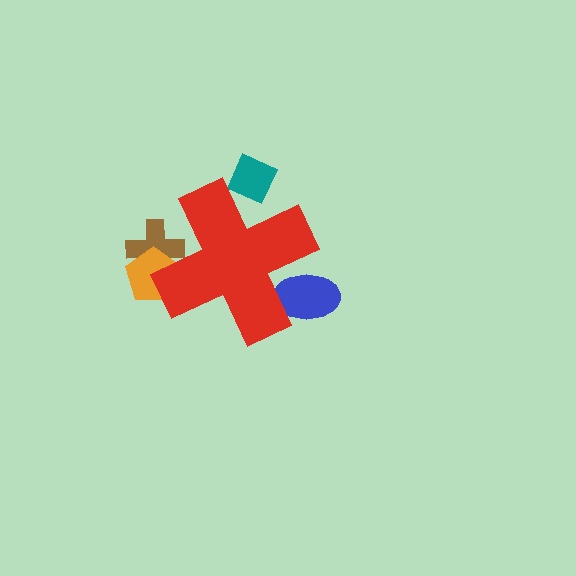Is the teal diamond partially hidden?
Yes, the teal diamond is partially hidden behind the red cross.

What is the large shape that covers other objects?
A red cross.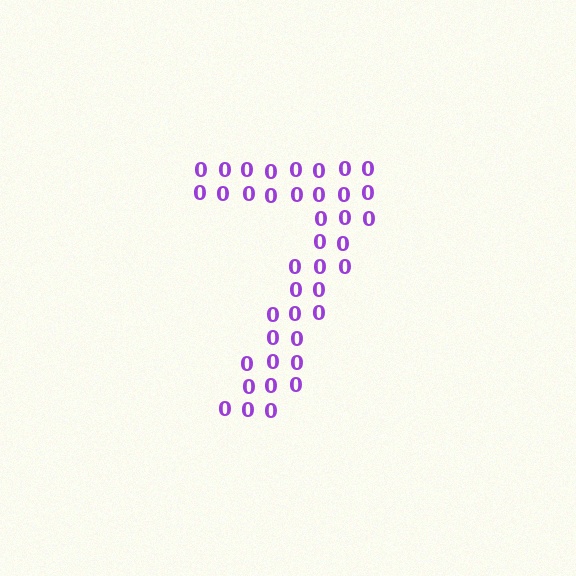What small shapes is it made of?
It is made of small digit 0's.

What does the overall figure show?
The overall figure shows the digit 7.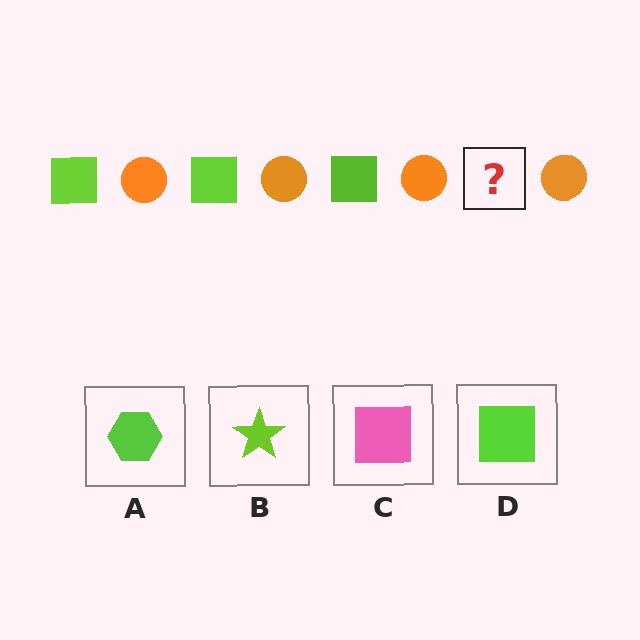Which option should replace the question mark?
Option D.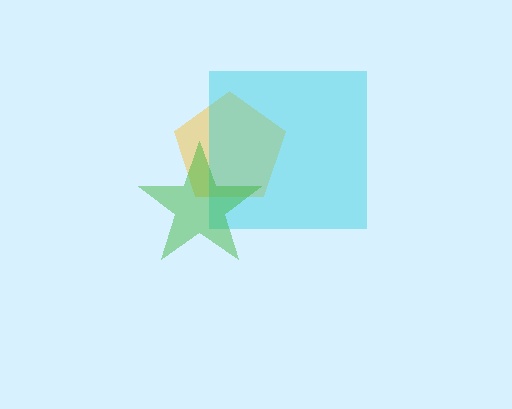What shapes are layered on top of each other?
The layered shapes are: a yellow pentagon, a cyan square, a green star.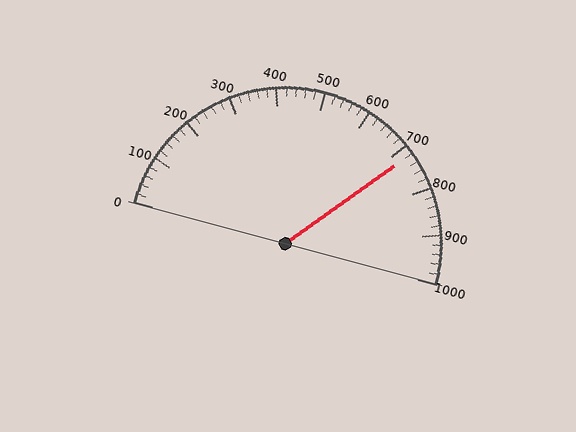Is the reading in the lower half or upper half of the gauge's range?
The reading is in the upper half of the range (0 to 1000).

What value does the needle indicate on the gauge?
The needle indicates approximately 720.